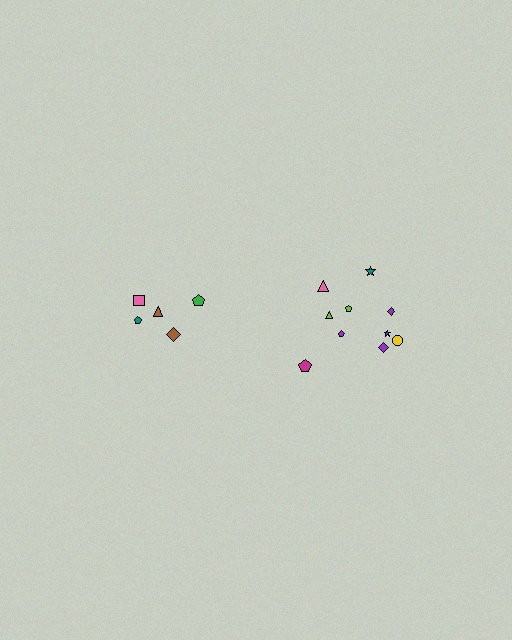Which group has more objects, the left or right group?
The right group.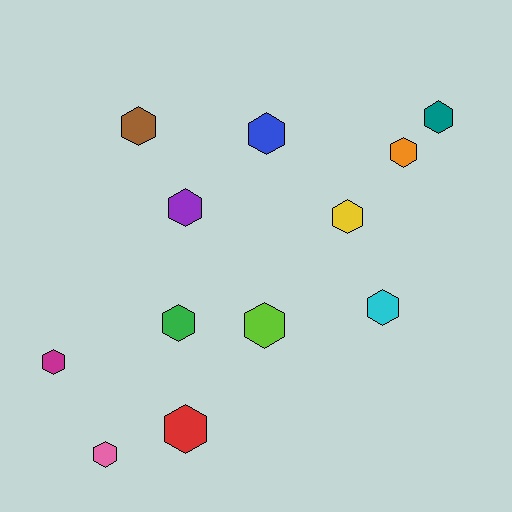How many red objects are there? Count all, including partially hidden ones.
There is 1 red object.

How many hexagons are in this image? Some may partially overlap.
There are 12 hexagons.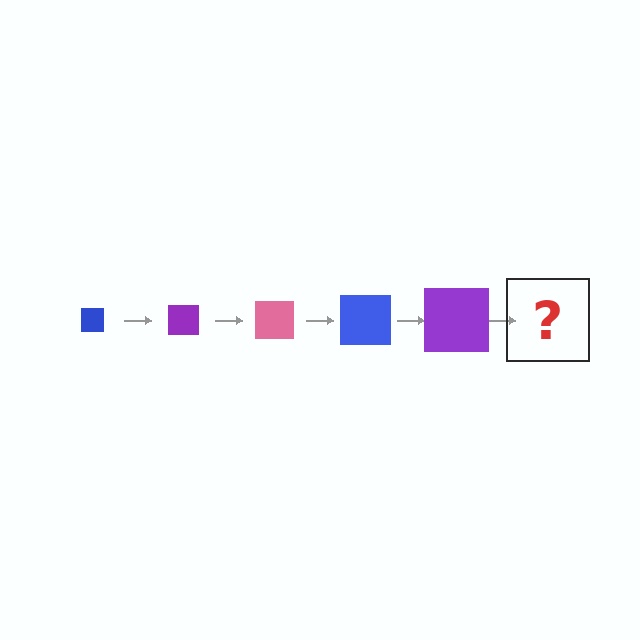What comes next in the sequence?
The next element should be a pink square, larger than the previous one.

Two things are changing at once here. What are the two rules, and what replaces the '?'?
The two rules are that the square grows larger each step and the color cycles through blue, purple, and pink. The '?' should be a pink square, larger than the previous one.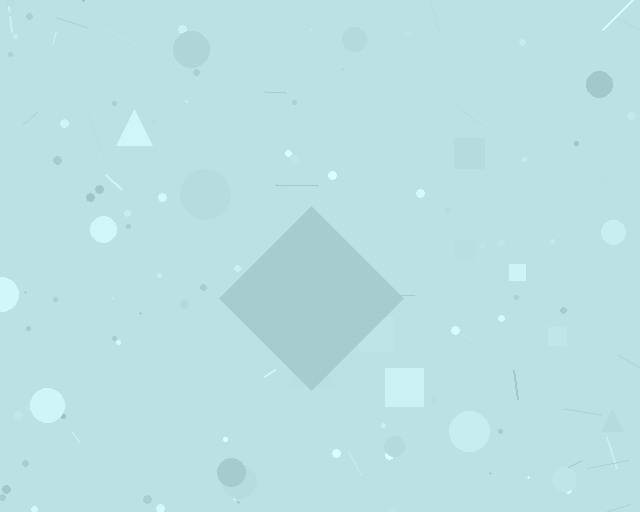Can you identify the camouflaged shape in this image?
The camouflaged shape is a diamond.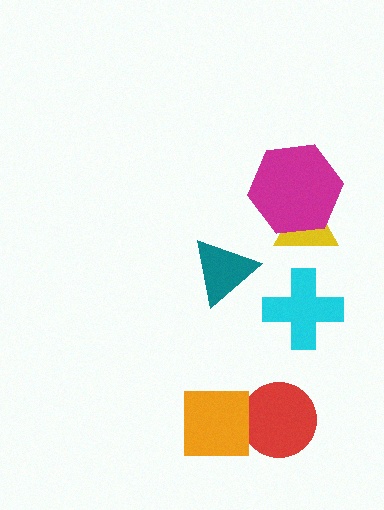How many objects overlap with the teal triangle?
0 objects overlap with the teal triangle.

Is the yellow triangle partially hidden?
Yes, it is partially covered by another shape.